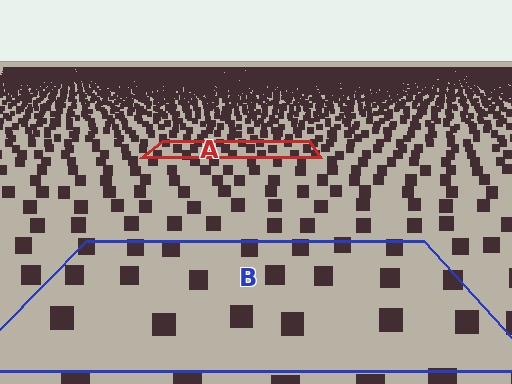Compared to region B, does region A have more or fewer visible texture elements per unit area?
Region A has more texture elements per unit area — they are packed more densely because it is farther away.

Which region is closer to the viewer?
Region B is closer. The texture elements there are larger and more spread out.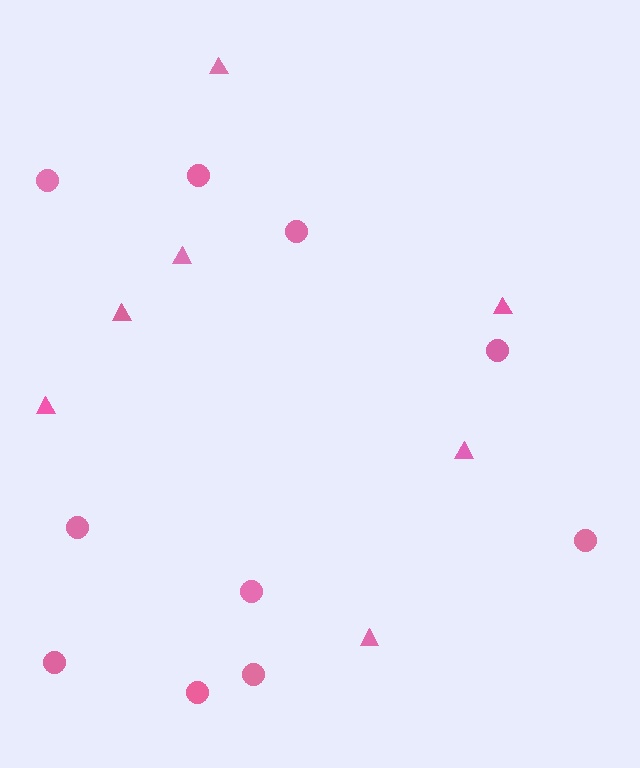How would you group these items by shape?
There are 2 groups: one group of circles (10) and one group of triangles (7).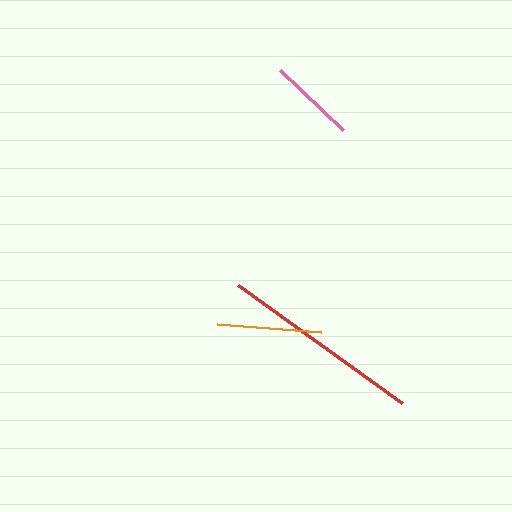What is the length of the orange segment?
The orange segment is approximately 105 pixels long.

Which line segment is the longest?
The red line is the longest at approximately 201 pixels.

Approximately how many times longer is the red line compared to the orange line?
The red line is approximately 1.9 times the length of the orange line.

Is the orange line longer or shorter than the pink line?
The orange line is longer than the pink line.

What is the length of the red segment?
The red segment is approximately 201 pixels long.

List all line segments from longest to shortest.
From longest to shortest: red, orange, pink.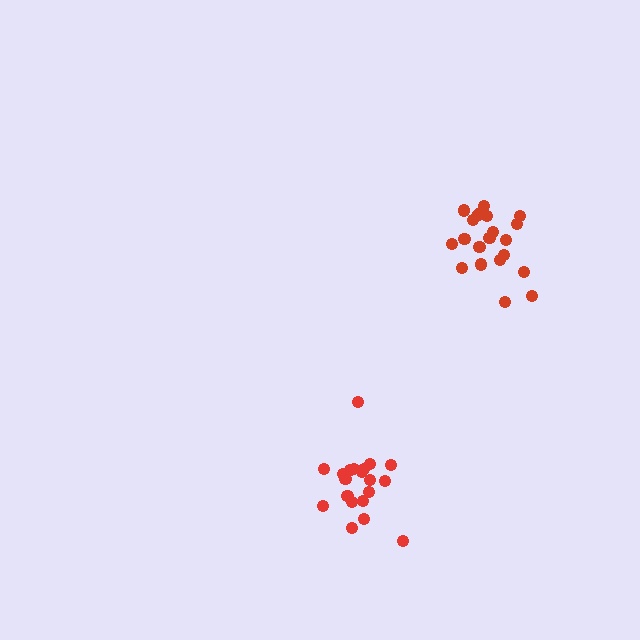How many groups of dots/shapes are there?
There are 2 groups.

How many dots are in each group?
Group 1: 20 dots, Group 2: 21 dots (41 total).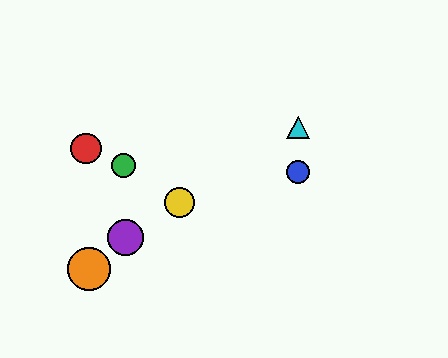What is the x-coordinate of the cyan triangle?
The cyan triangle is at x≈298.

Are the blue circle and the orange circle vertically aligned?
No, the blue circle is at x≈298 and the orange circle is at x≈89.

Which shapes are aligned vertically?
The blue circle, the cyan triangle are aligned vertically.